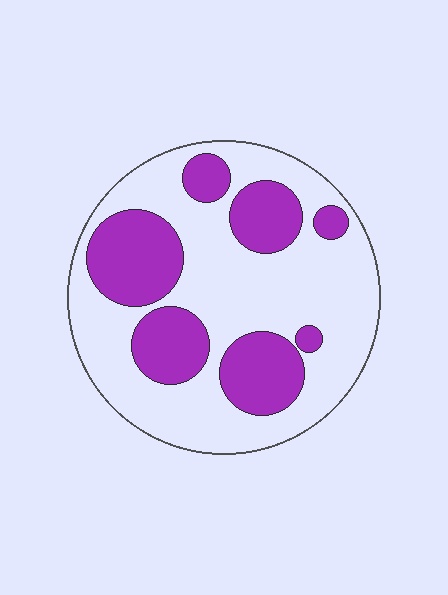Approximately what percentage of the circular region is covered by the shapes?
Approximately 35%.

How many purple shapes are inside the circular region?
7.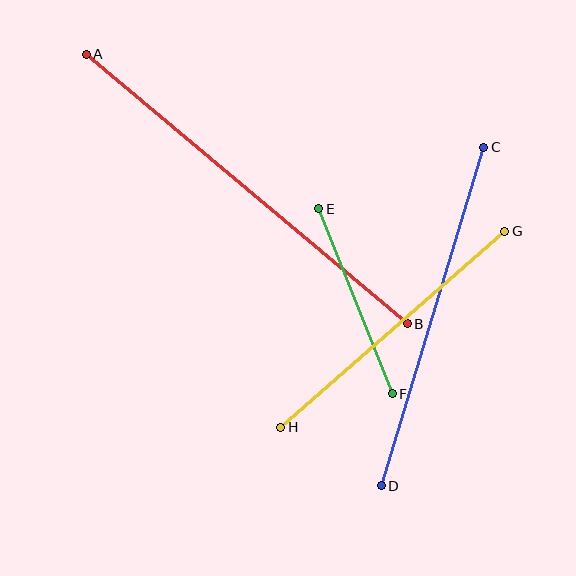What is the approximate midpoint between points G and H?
The midpoint is at approximately (393, 329) pixels.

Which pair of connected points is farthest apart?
Points A and B are farthest apart.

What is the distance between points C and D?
The distance is approximately 354 pixels.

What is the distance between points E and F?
The distance is approximately 199 pixels.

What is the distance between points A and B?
The distance is approximately 419 pixels.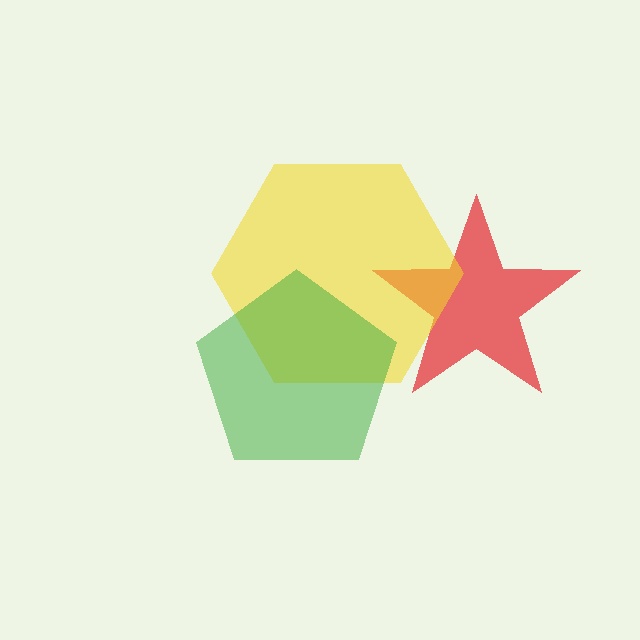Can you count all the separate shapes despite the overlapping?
Yes, there are 3 separate shapes.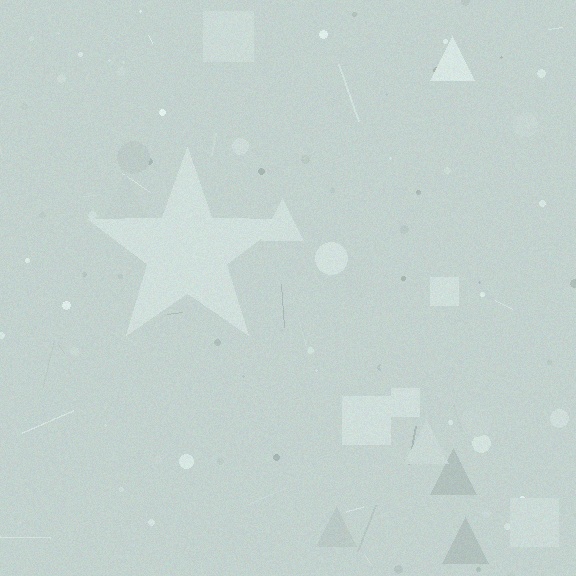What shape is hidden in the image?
A star is hidden in the image.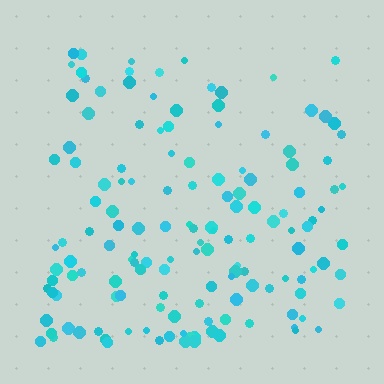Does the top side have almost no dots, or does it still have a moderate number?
Still a moderate number, just noticeably fewer than the bottom.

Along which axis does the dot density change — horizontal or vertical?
Vertical.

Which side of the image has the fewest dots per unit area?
The top.